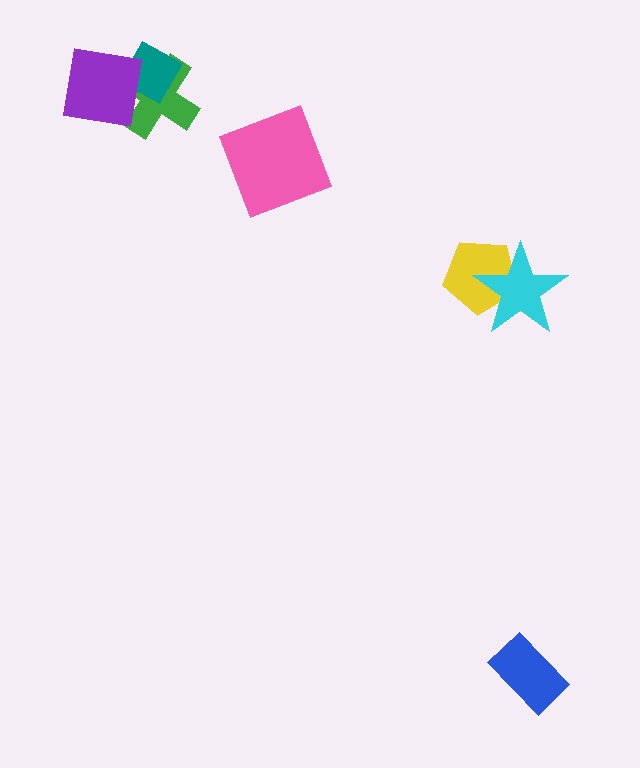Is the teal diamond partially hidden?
Yes, it is partially covered by another shape.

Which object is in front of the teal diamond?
The purple square is in front of the teal diamond.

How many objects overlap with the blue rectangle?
0 objects overlap with the blue rectangle.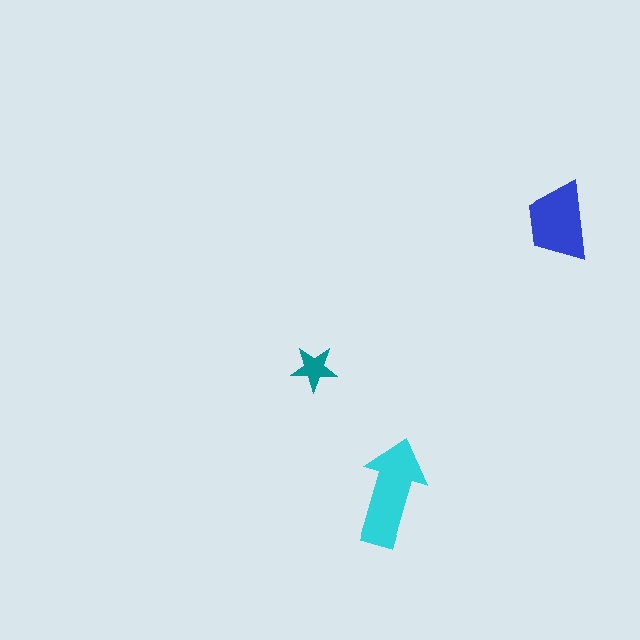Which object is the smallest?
The teal star.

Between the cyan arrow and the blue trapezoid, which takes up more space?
The cyan arrow.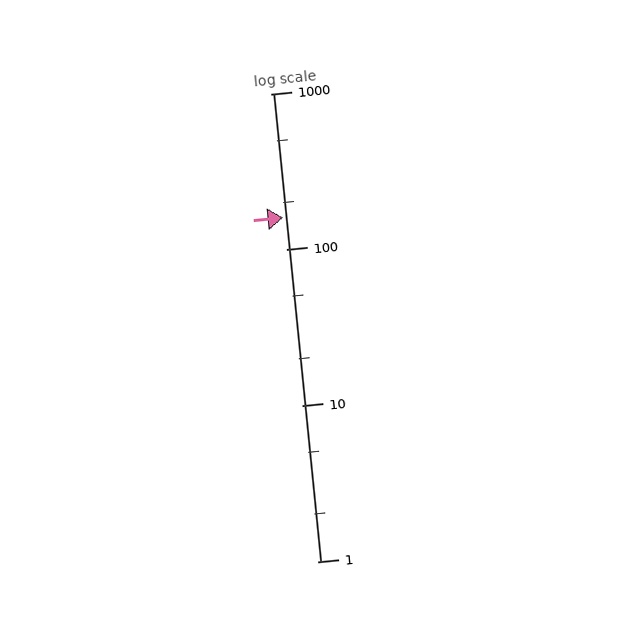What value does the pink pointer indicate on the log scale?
The pointer indicates approximately 160.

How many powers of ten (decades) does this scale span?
The scale spans 3 decades, from 1 to 1000.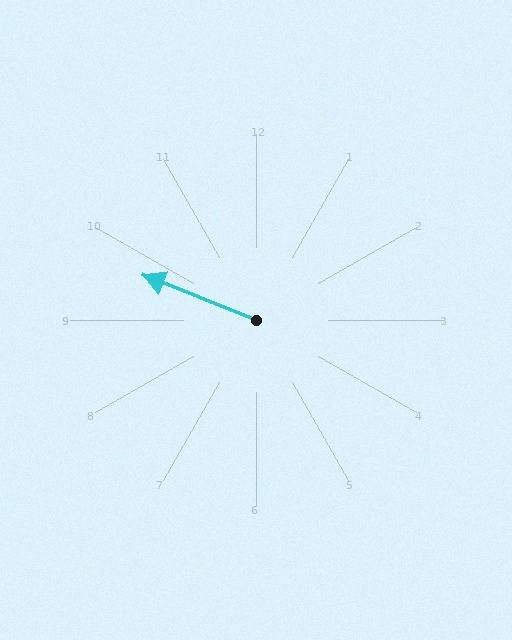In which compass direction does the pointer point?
West.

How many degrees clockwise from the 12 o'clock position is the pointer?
Approximately 292 degrees.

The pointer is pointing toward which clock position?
Roughly 10 o'clock.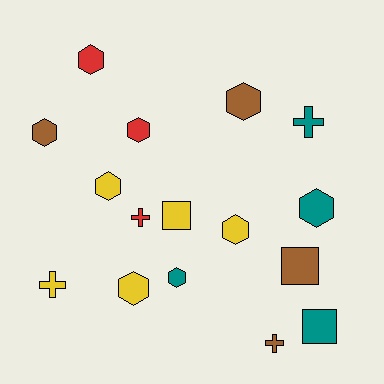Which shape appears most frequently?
Hexagon, with 9 objects.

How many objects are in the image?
There are 16 objects.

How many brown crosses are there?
There is 1 brown cross.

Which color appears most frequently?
Yellow, with 5 objects.